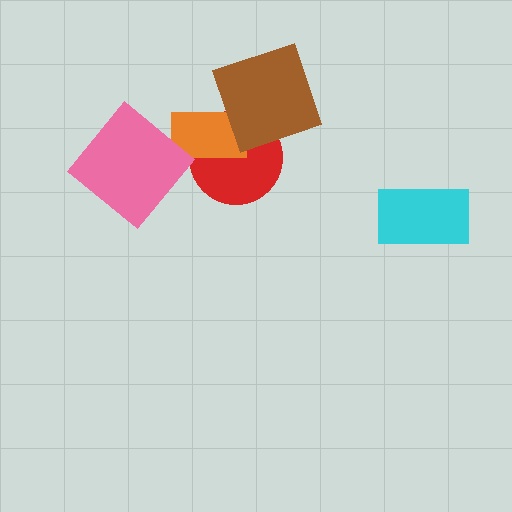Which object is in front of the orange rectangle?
The brown square is in front of the orange rectangle.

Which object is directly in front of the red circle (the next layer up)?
The orange rectangle is directly in front of the red circle.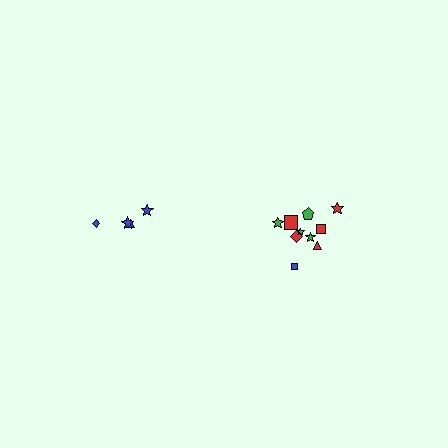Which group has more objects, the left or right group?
The right group.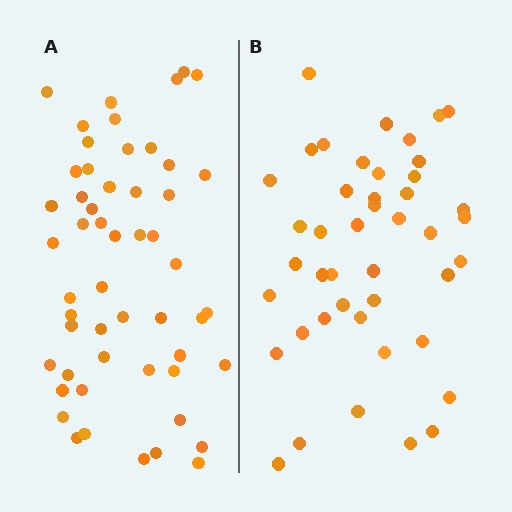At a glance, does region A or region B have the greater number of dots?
Region A (the left region) has more dots.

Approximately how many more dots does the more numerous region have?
Region A has roughly 8 or so more dots than region B.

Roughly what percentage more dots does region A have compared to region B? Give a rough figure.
About 20% more.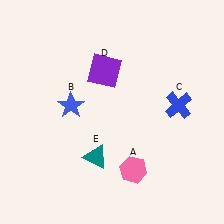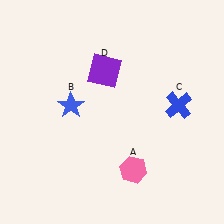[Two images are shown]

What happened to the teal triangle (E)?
The teal triangle (E) was removed in Image 2. It was in the bottom-left area of Image 1.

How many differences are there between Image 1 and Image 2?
There is 1 difference between the two images.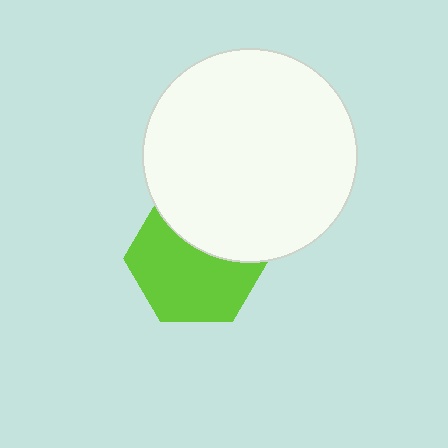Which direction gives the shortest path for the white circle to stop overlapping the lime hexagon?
Moving up gives the shortest separation.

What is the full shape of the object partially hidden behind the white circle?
The partially hidden object is a lime hexagon.